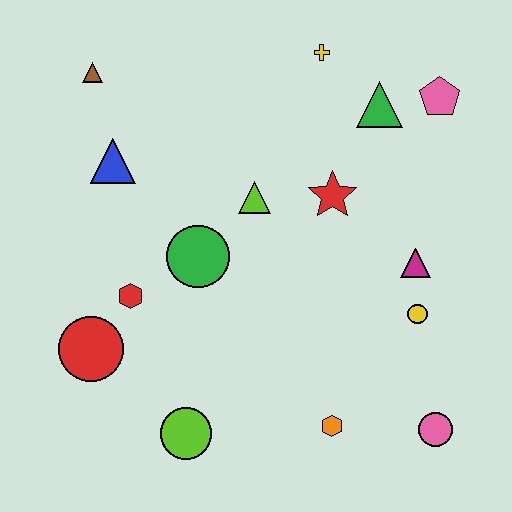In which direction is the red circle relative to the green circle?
The red circle is to the left of the green circle.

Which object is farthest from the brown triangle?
The pink circle is farthest from the brown triangle.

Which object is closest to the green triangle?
The pink pentagon is closest to the green triangle.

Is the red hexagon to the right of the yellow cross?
No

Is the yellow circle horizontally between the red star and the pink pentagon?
Yes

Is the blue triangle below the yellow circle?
No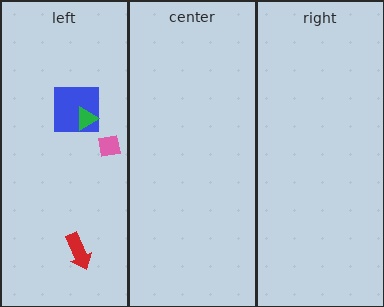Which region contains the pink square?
The left region.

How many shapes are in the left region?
4.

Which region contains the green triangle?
The left region.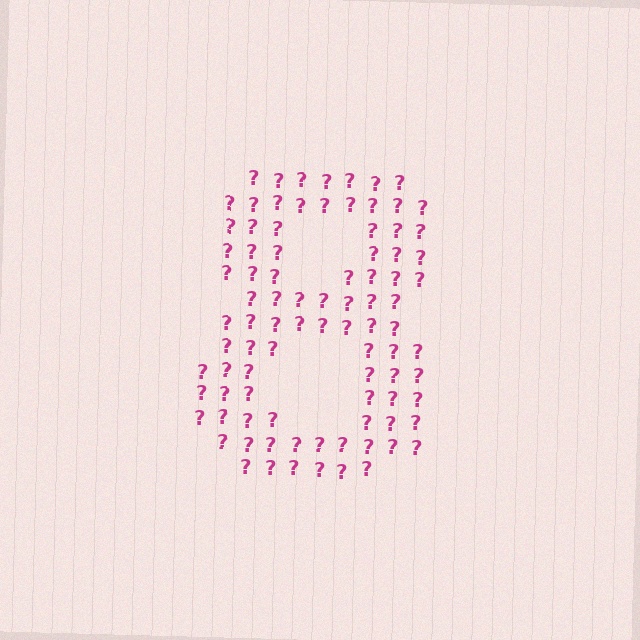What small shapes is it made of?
It is made of small question marks.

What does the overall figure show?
The overall figure shows the digit 8.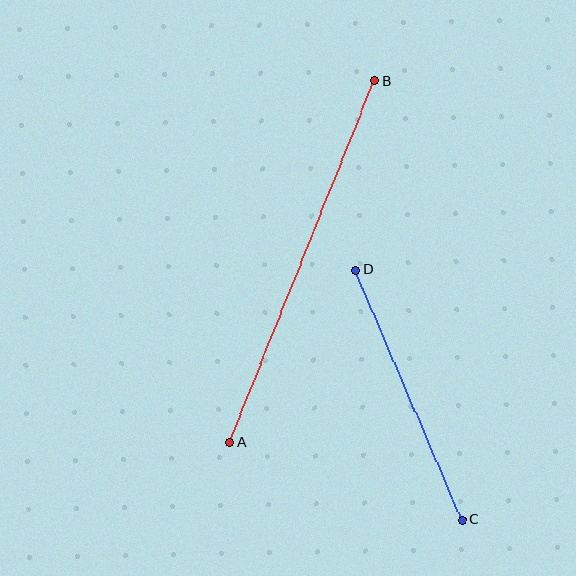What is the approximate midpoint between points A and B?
The midpoint is at approximately (302, 262) pixels.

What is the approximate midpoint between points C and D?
The midpoint is at approximately (409, 395) pixels.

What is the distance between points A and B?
The distance is approximately 389 pixels.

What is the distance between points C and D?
The distance is approximately 271 pixels.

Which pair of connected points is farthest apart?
Points A and B are farthest apart.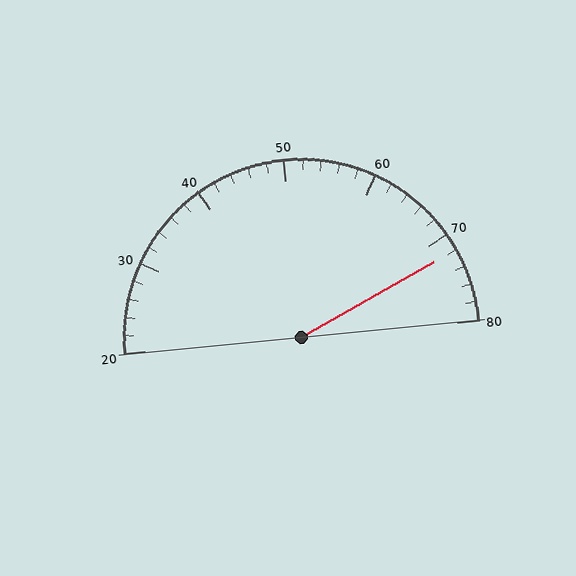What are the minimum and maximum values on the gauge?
The gauge ranges from 20 to 80.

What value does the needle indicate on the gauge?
The needle indicates approximately 72.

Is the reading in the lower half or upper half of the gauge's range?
The reading is in the upper half of the range (20 to 80).